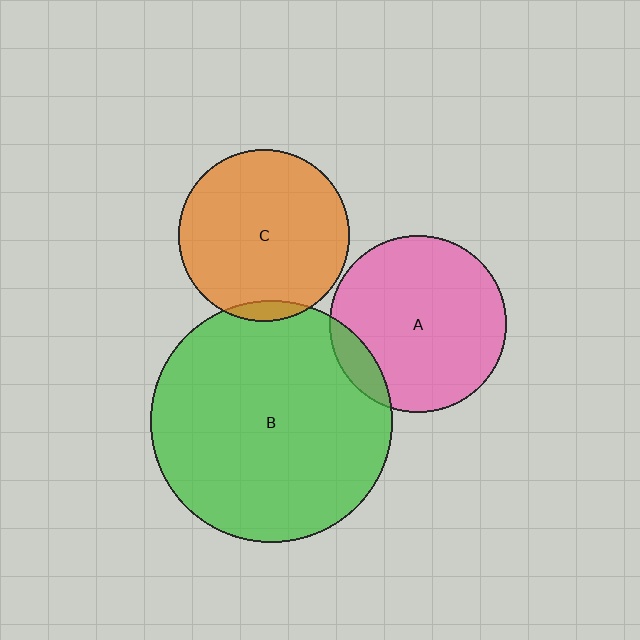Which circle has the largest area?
Circle B (green).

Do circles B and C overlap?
Yes.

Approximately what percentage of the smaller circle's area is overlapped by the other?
Approximately 5%.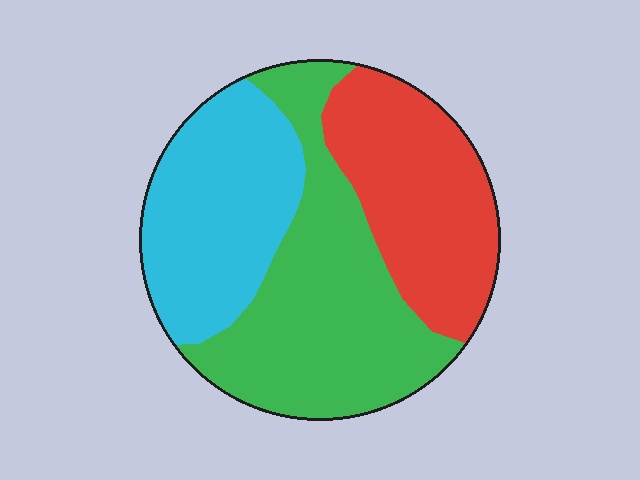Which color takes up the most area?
Green, at roughly 40%.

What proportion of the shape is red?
Red covers around 30% of the shape.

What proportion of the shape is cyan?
Cyan covers 30% of the shape.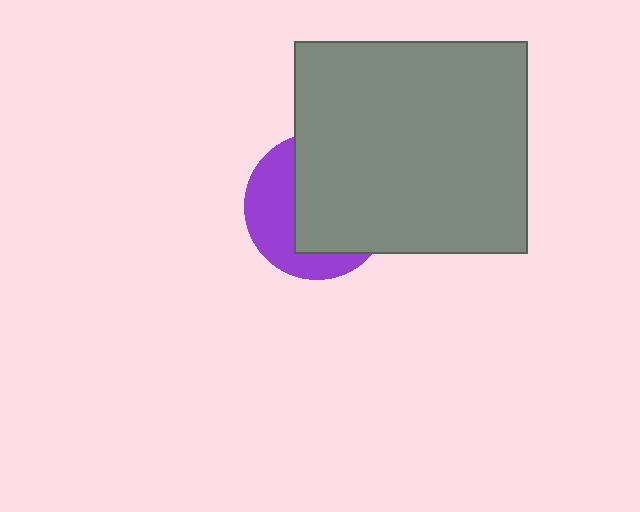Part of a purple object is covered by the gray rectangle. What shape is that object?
It is a circle.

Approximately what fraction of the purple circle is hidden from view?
Roughly 60% of the purple circle is hidden behind the gray rectangle.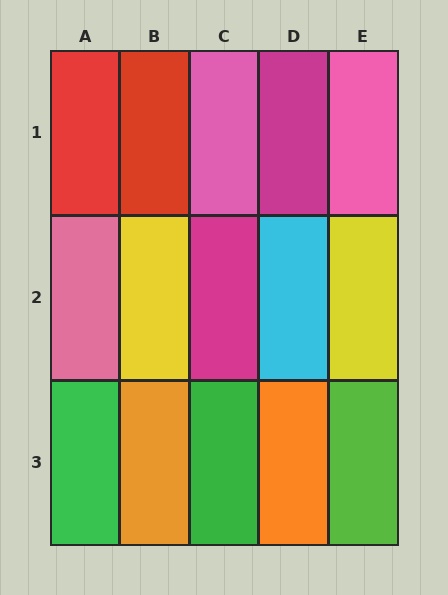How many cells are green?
2 cells are green.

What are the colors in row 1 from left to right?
Red, red, pink, magenta, pink.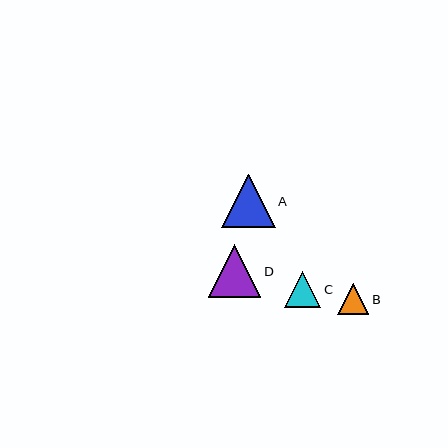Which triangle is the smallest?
Triangle B is the smallest with a size of approximately 31 pixels.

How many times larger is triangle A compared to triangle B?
Triangle A is approximately 1.7 times the size of triangle B.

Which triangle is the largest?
Triangle A is the largest with a size of approximately 53 pixels.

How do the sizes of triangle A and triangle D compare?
Triangle A and triangle D are approximately the same size.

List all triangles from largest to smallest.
From largest to smallest: A, D, C, B.